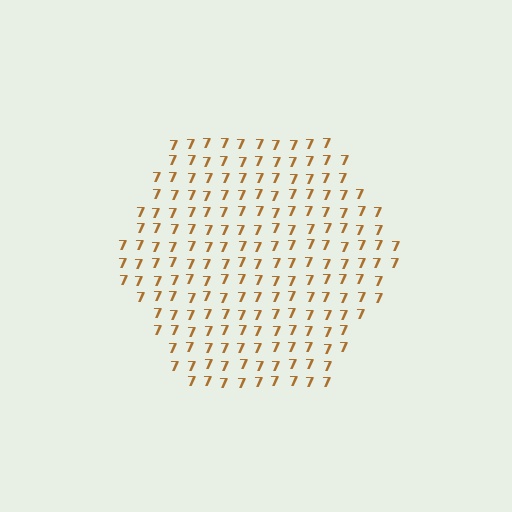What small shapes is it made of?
It is made of small digit 7's.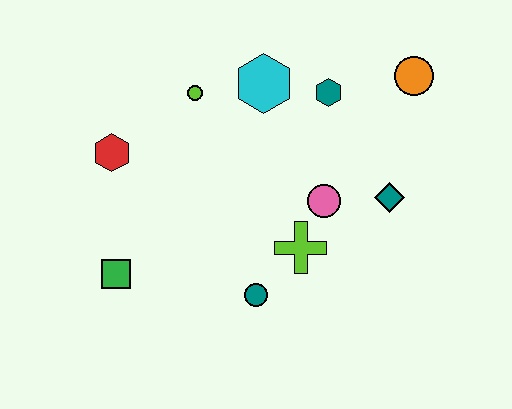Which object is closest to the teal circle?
The lime cross is closest to the teal circle.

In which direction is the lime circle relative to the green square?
The lime circle is above the green square.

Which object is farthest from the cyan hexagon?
The green square is farthest from the cyan hexagon.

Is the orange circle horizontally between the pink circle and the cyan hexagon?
No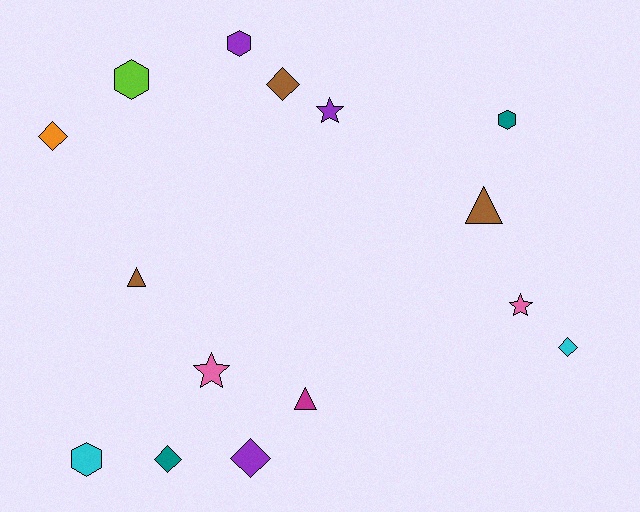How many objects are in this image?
There are 15 objects.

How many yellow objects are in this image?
There are no yellow objects.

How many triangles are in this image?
There are 3 triangles.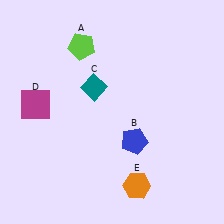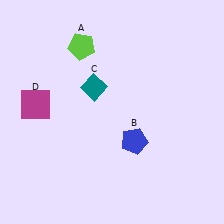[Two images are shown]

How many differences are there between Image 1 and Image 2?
There is 1 difference between the two images.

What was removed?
The orange hexagon (E) was removed in Image 2.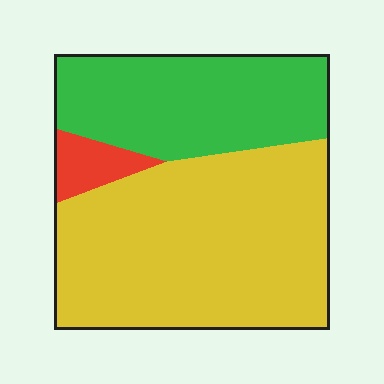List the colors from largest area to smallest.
From largest to smallest: yellow, green, red.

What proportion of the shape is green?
Green covers 34% of the shape.